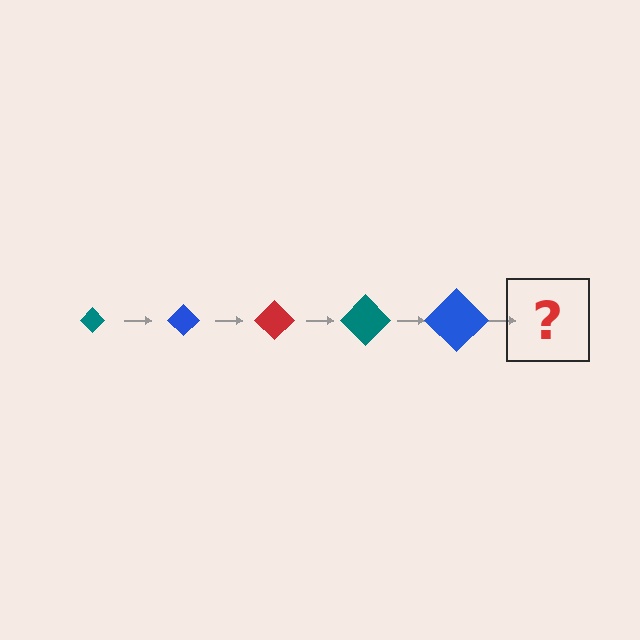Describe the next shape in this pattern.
It should be a red diamond, larger than the previous one.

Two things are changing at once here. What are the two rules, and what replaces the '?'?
The two rules are that the diamond grows larger each step and the color cycles through teal, blue, and red. The '?' should be a red diamond, larger than the previous one.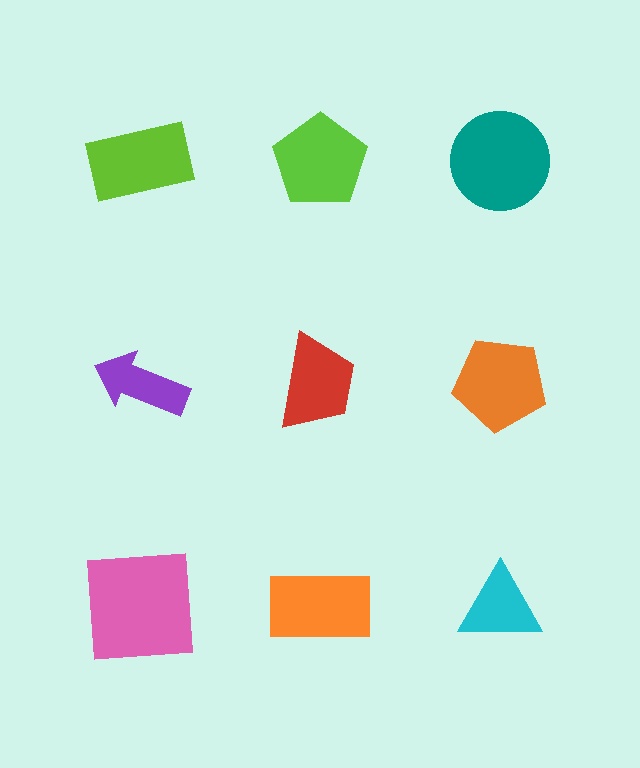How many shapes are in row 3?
3 shapes.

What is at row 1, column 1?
A lime rectangle.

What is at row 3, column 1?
A pink square.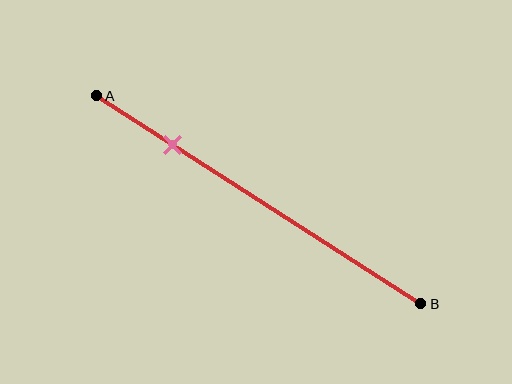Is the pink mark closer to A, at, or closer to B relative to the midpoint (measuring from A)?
The pink mark is closer to point A than the midpoint of segment AB.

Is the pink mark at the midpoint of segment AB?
No, the mark is at about 25% from A, not at the 50% midpoint.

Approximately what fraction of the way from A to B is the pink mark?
The pink mark is approximately 25% of the way from A to B.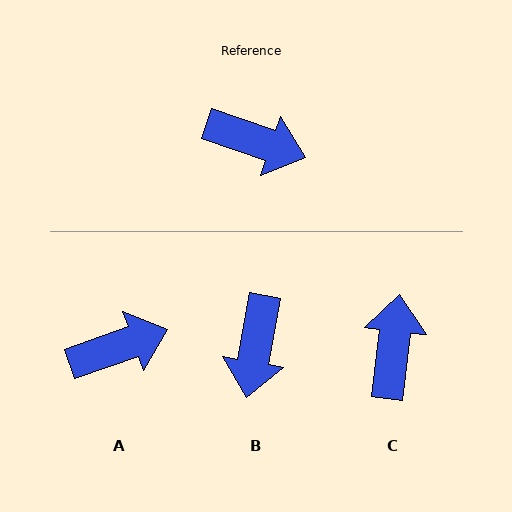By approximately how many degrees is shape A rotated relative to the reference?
Approximately 39 degrees counter-clockwise.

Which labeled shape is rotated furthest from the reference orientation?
C, about 102 degrees away.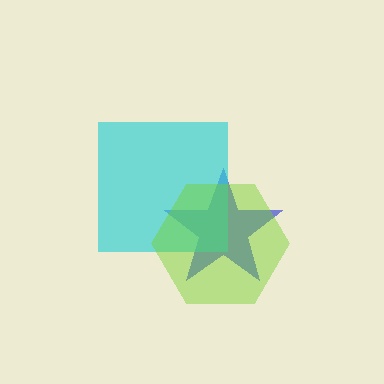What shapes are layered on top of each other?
The layered shapes are: a blue star, a cyan square, a lime hexagon.